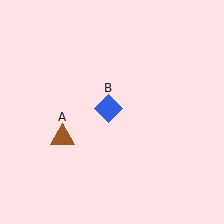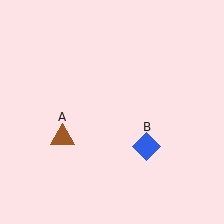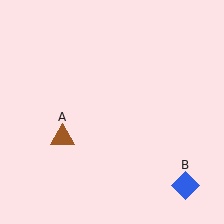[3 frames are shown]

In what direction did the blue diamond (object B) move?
The blue diamond (object B) moved down and to the right.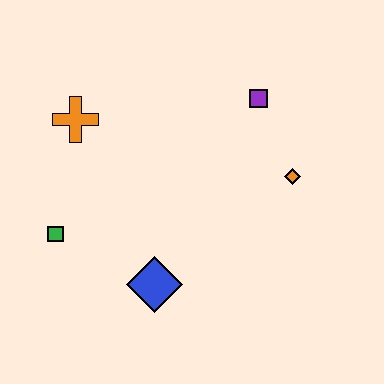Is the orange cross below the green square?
No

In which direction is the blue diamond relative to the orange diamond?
The blue diamond is to the left of the orange diamond.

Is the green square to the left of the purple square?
Yes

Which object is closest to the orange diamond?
The purple square is closest to the orange diamond.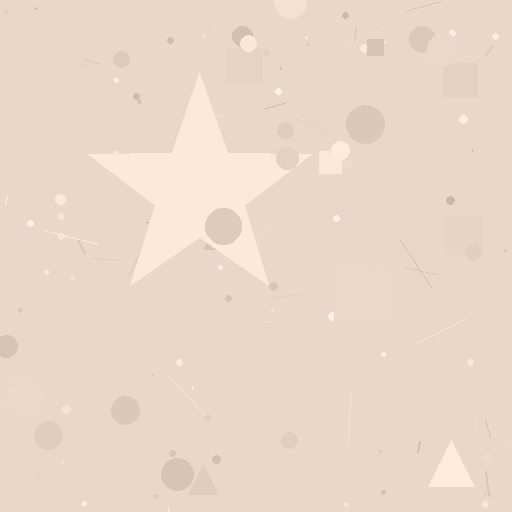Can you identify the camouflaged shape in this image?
The camouflaged shape is a star.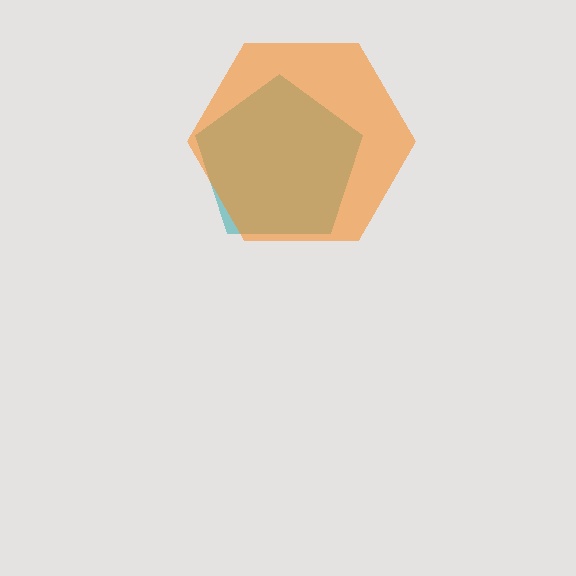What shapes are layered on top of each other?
The layered shapes are: a teal pentagon, an orange hexagon.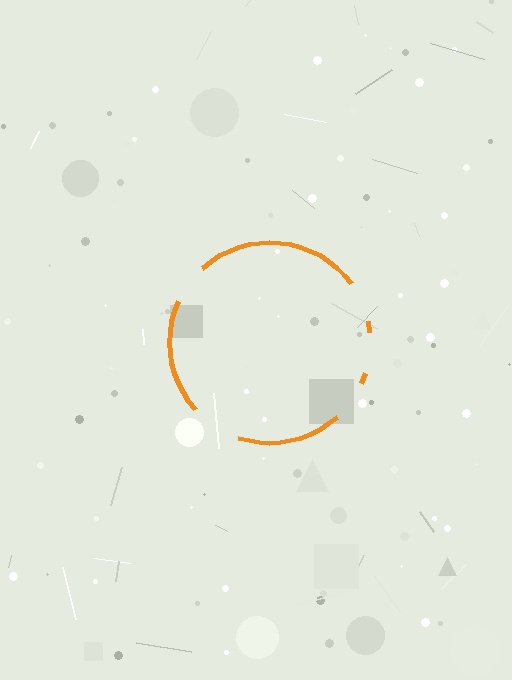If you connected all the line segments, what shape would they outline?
They would outline a circle.